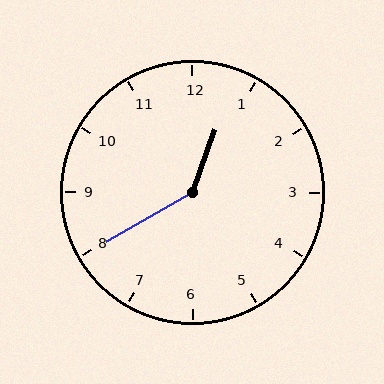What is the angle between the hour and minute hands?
Approximately 140 degrees.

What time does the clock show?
12:40.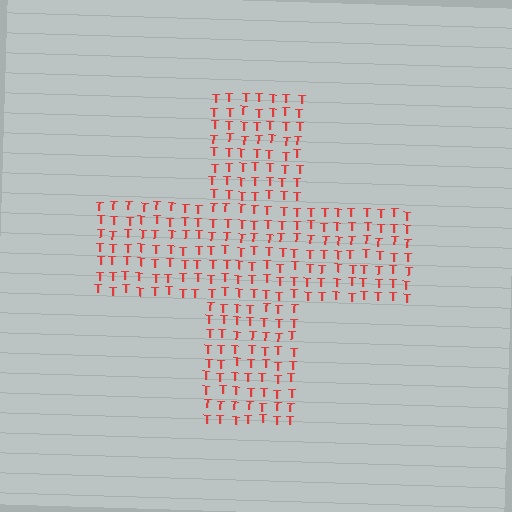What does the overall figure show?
The overall figure shows a cross.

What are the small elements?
The small elements are letter T's.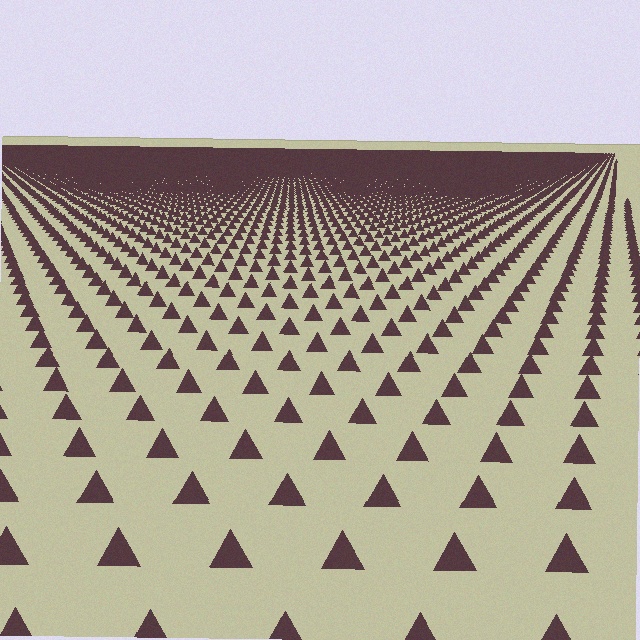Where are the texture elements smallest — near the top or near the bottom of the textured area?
Near the top.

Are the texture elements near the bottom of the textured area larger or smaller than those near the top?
Larger. Near the bottom, elements are closer to the viewer and appear at a bigger on-screen size.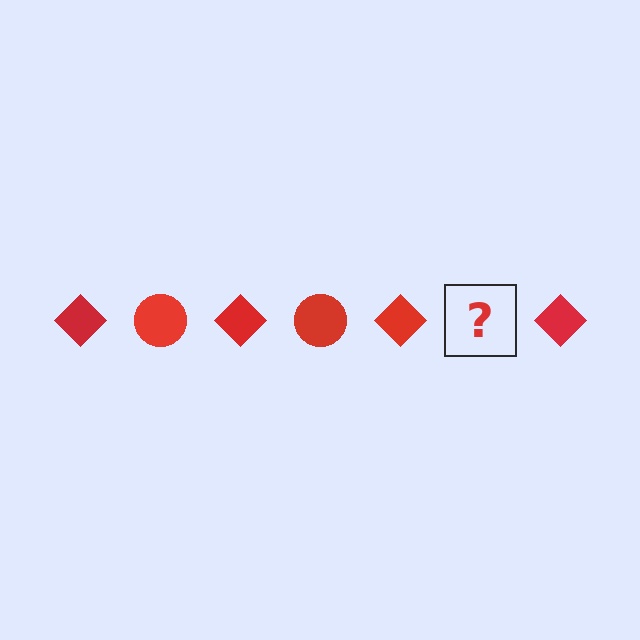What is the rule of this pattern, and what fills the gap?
The rule is that the pattern cycles through diamond, circle shapes in red. The gap should be filled with a red circle.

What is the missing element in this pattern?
The missing element is a red circle.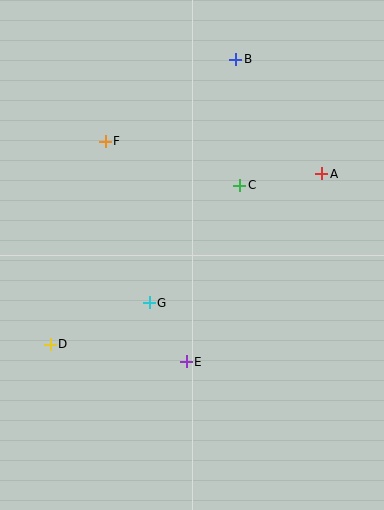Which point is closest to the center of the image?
Point G at (149, 303) is closest to the center.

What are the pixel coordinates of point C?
Point C is at (240, 185).